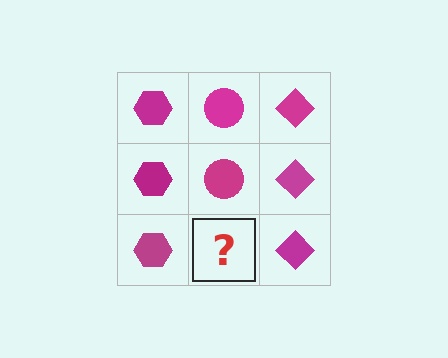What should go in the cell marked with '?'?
The missing cell should contain a magenta circle.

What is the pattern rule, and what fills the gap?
The rule is that each column has a consistent shape. The gap should be filled with a magenta circle.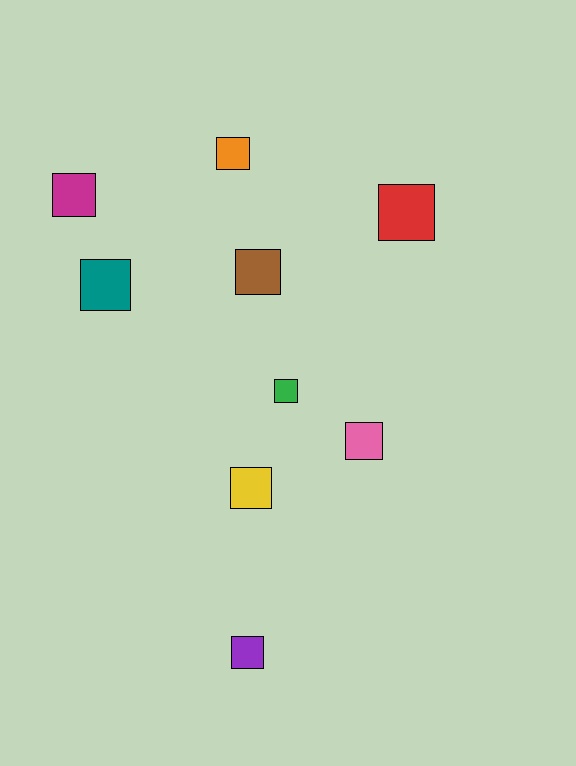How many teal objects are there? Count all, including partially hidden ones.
There is 1 teal object.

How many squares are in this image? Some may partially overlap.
There are 9 squares.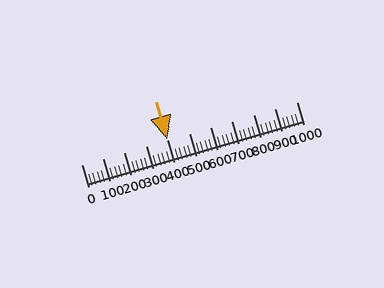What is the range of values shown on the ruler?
The ruler shows values from 0 to 1000.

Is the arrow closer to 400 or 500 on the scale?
The arrow is closer to 400.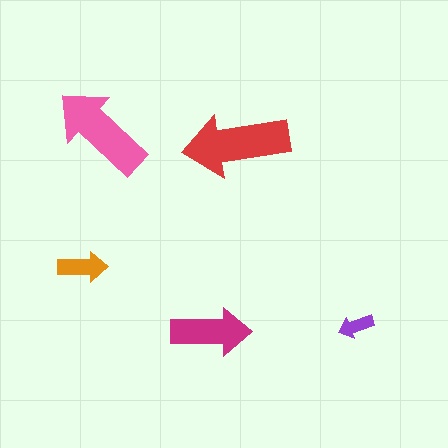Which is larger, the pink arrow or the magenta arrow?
The pink one.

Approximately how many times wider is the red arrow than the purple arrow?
About 3 times wider.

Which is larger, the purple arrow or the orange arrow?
The orange one.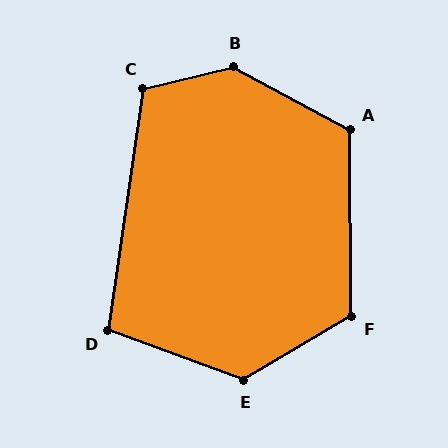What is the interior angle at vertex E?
Approximately 129 degrees (obtuse).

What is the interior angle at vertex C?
Approximately 112 degrees (obtuse).